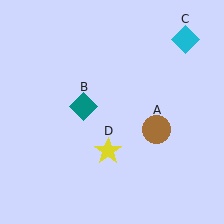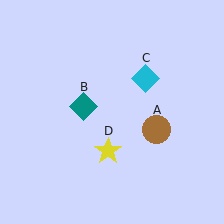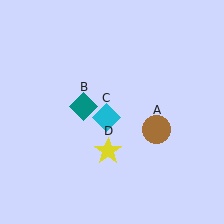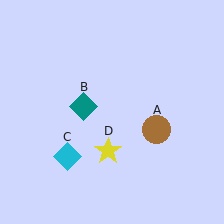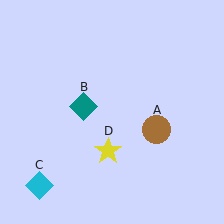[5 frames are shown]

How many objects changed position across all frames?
1 object changed position: cyan diamond (object C).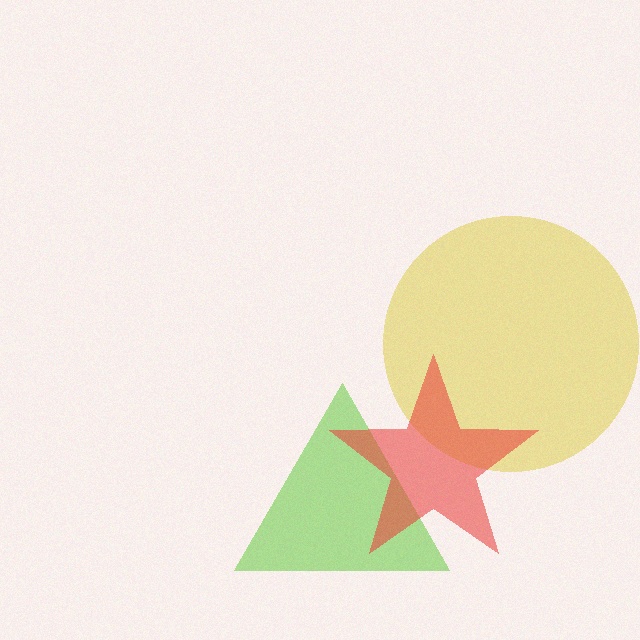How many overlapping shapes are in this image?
There are 3 overlapping shapes in the image.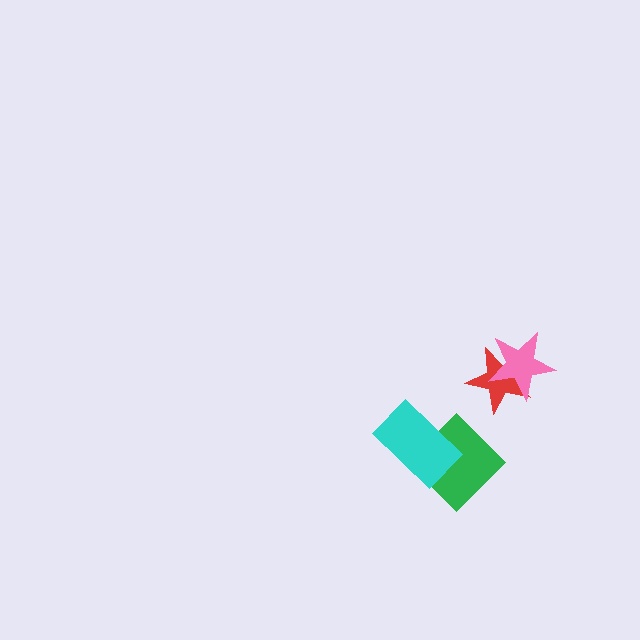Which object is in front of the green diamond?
The cyan rectangle is in front of the green diamond.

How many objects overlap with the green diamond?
1 object overlaps with the green diamond.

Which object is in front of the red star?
The pink star is in front of the red star.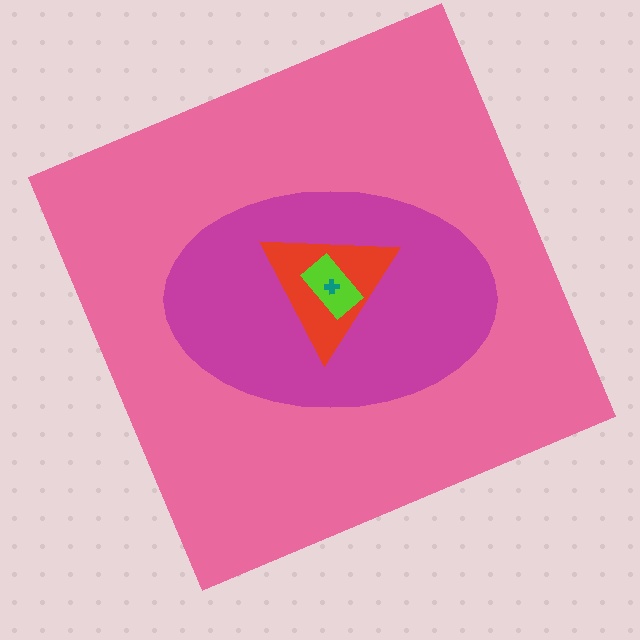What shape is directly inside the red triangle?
The lime rectangle.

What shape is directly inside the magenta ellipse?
The red triangle.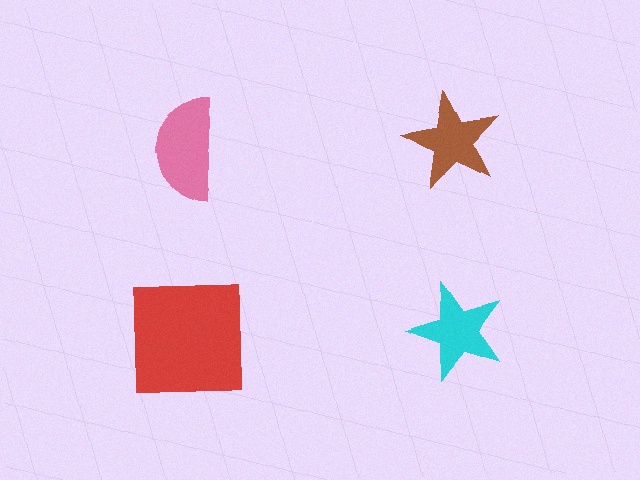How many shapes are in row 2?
2 shapes.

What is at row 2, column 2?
A cyan star.